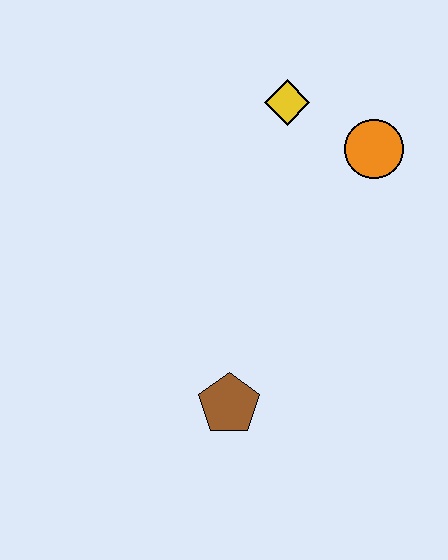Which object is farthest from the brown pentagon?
The yellow diamond is farthest from the brown pentagon.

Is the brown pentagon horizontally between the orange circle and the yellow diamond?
No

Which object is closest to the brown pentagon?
The orange circle is closest to the brown pentagon.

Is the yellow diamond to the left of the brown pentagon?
No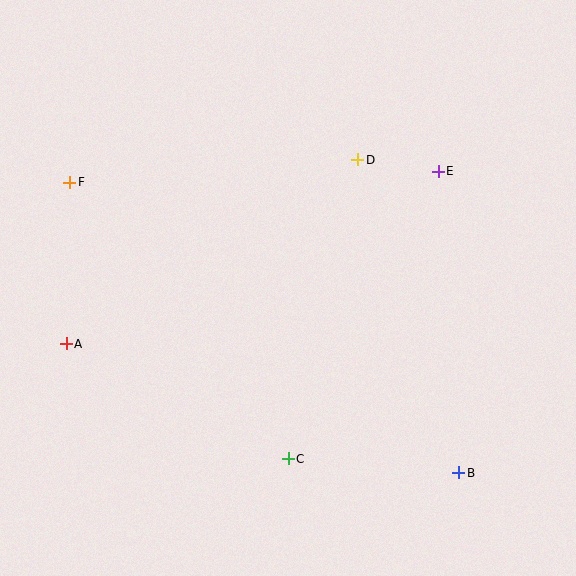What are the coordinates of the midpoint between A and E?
The midpoint between A and E is at (252, 258).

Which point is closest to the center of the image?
Point D at (358, 160) is closest to the center.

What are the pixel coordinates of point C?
Point C is at (288, 459).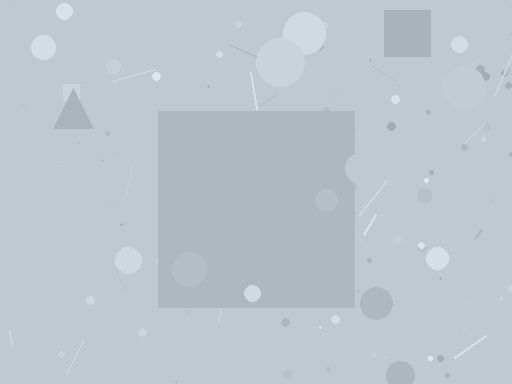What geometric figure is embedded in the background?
A square is embedded in the background.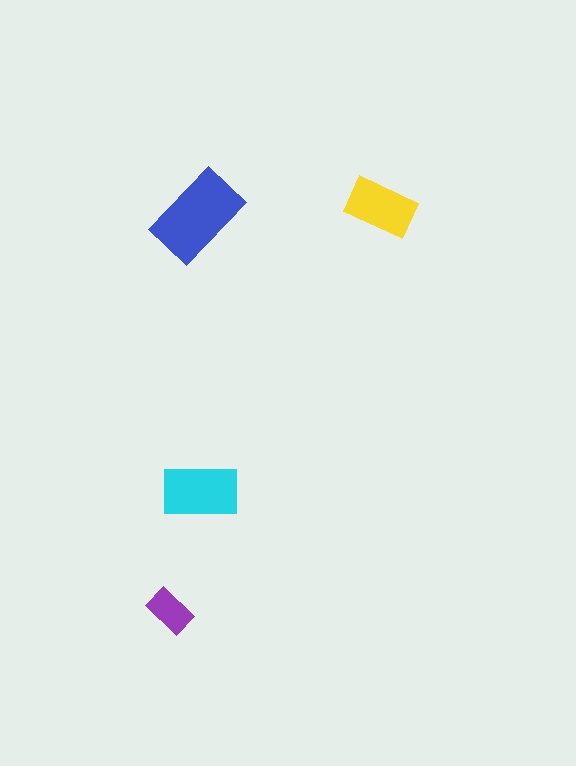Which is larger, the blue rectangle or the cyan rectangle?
The blue one.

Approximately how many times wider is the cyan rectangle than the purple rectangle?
About 1.5 times wider.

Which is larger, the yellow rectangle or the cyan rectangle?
The cyan one.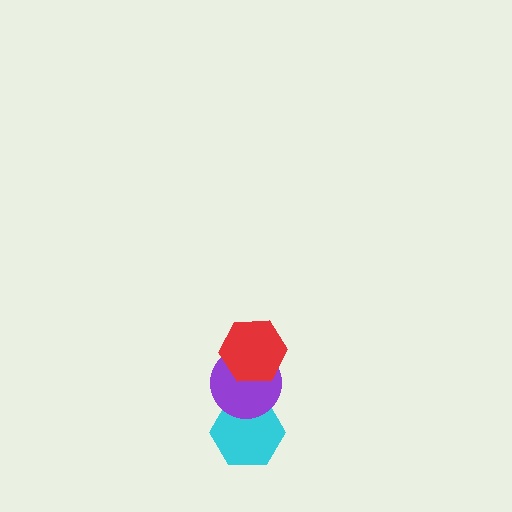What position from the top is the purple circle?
The purple circle is 2nd from the top.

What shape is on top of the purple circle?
The red hexagon is on top of the purple circle.